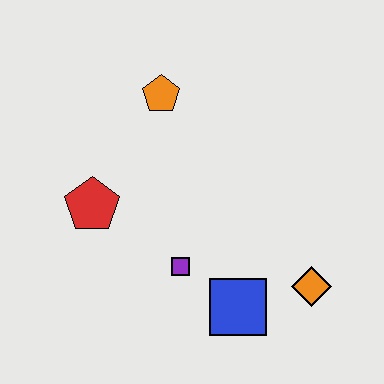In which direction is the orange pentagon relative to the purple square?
The orange pentagon is above the purple square.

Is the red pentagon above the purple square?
Yes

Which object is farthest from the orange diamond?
The orange pentagon is farthest from the orange diamond.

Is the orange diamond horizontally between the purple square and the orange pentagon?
No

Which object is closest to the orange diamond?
The blue square is closest to the orange diamond.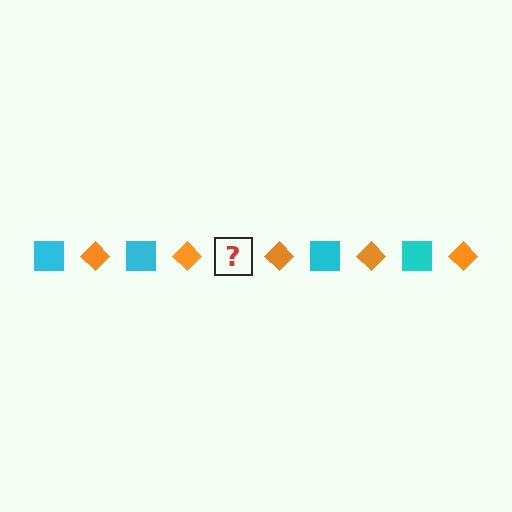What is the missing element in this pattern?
The missing element is a cyan square.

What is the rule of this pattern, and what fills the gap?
The rule is that the pattern alternates between cyan square and orange diamond. The gap should be filled with a cyan square.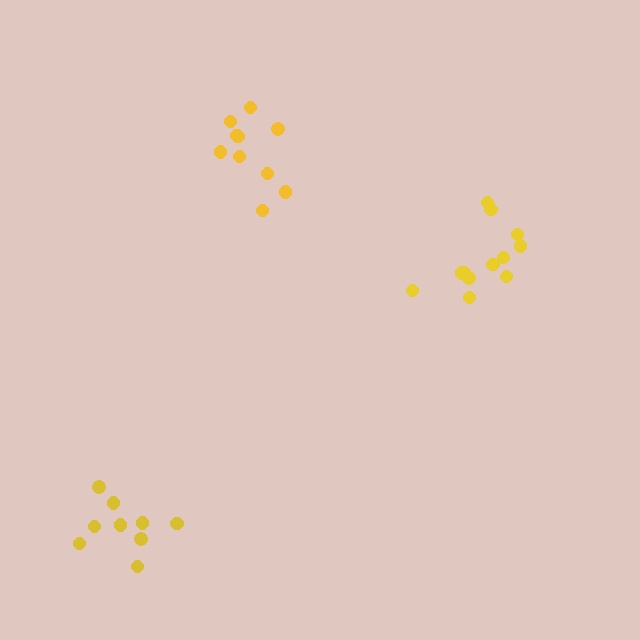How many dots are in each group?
Group 1: 13 dots, Group 2: 10 dots, Group 3: 9 dots (32 total).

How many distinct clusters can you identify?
There are 3 distinct clusters.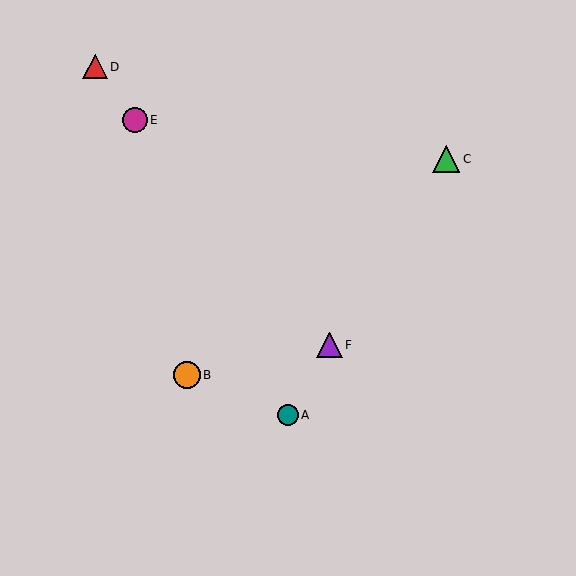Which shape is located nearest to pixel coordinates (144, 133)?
The magenta circle (labeled E) at (135, 120) is nearest to that location.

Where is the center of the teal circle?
The center of the teal circle is at (288, 415).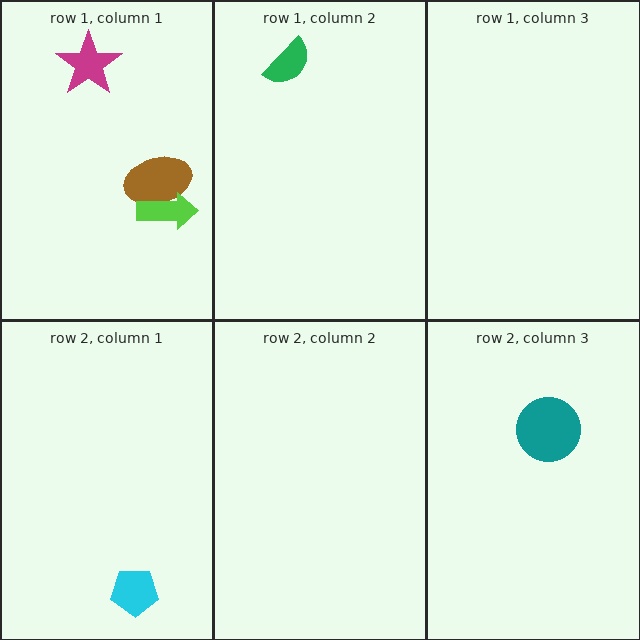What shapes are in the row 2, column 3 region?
The teal circle.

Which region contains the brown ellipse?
The row 1, column 1 region.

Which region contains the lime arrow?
The row 1, column 1 region.